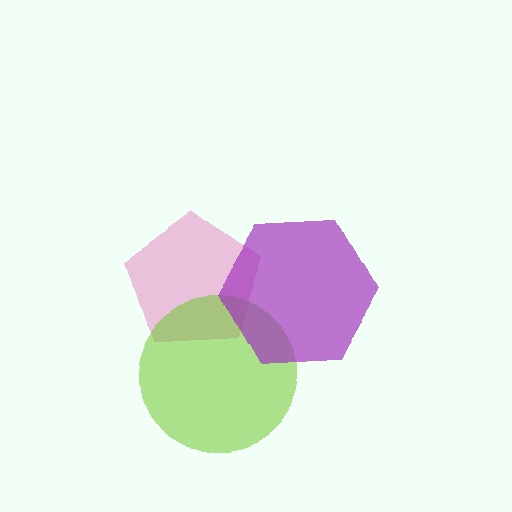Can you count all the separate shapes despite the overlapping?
Yes, there are 3 separate shapes.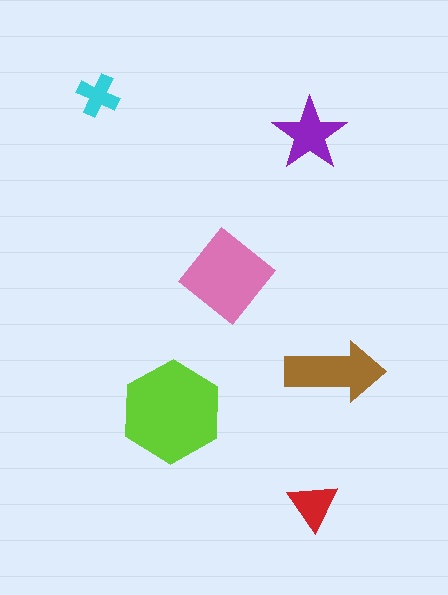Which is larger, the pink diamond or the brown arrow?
The pink diamond.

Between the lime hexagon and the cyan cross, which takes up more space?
The lime hexagon.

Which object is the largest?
The lime hexagon.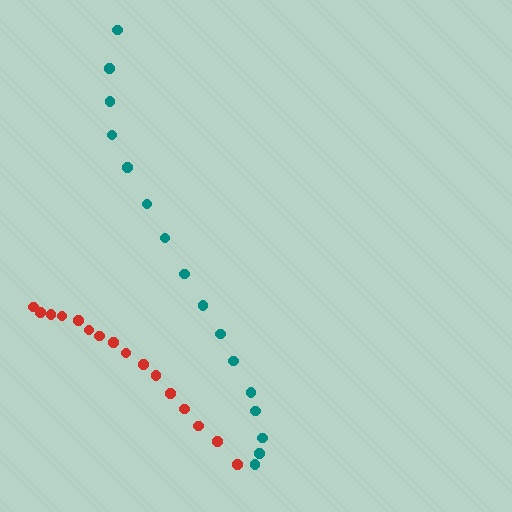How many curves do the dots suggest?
There are 2 distinct paths.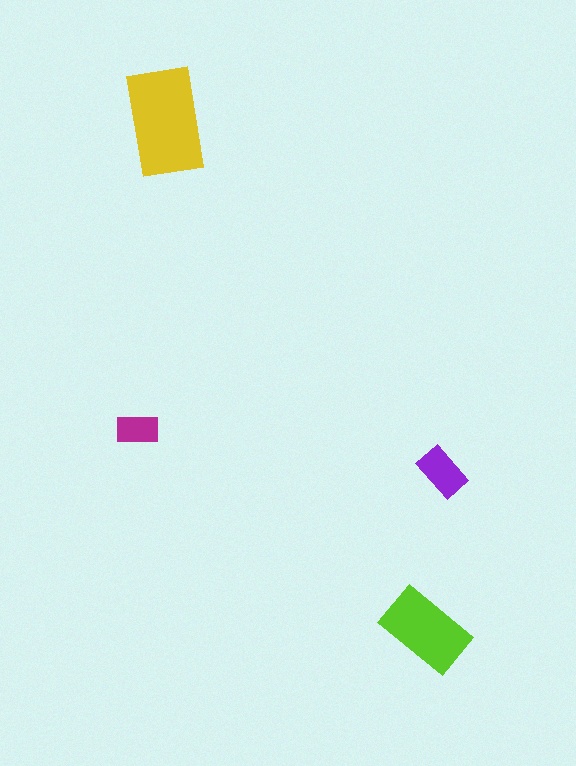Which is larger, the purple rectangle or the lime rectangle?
The lime one.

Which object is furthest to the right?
The purple rectangle is rightmost.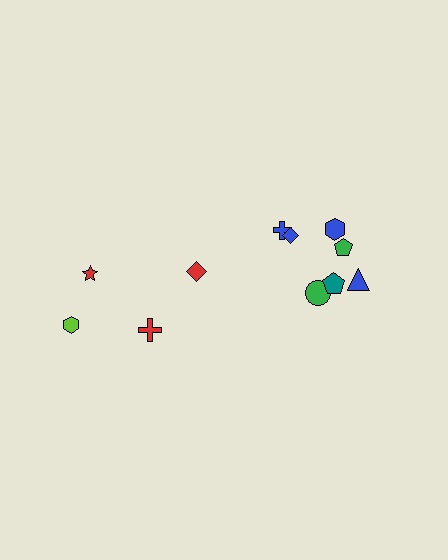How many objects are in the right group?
There are 7 objects.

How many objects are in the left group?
There are 4 objects.